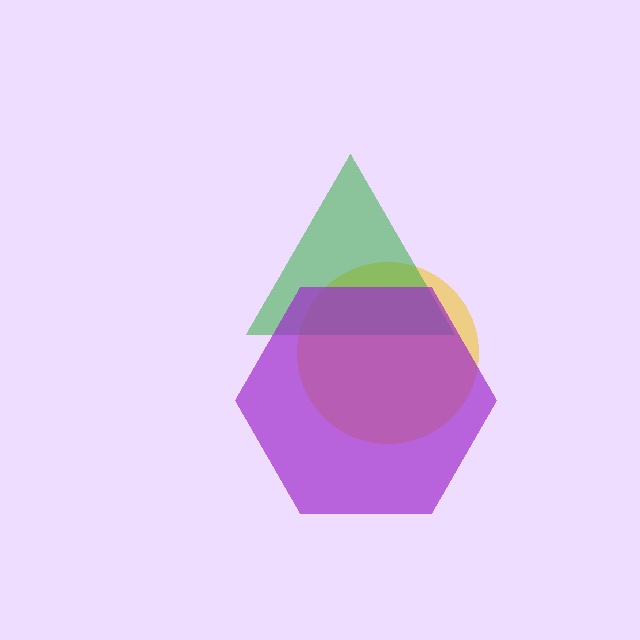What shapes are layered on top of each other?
The layered shapes are: a yellow circle, a green triangle, a purple hexagon.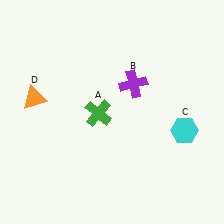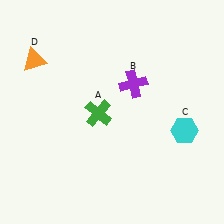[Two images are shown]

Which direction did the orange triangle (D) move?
The orange triangle (D) moved up.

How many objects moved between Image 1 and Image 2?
1 object moved between the two images.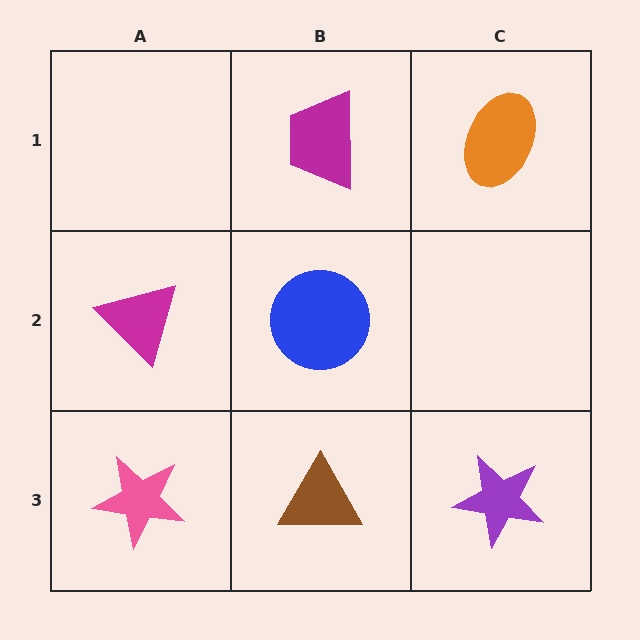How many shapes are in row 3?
3 shapes.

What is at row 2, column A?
A magenta triangle.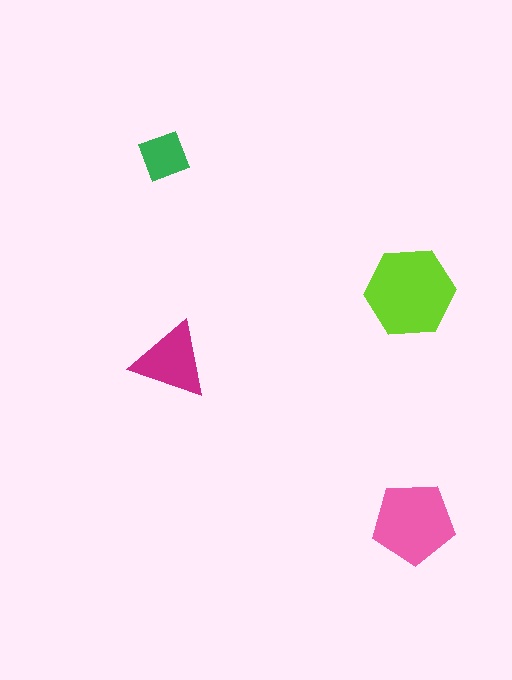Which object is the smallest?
The green diamond.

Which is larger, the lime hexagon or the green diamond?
The lime hexagon.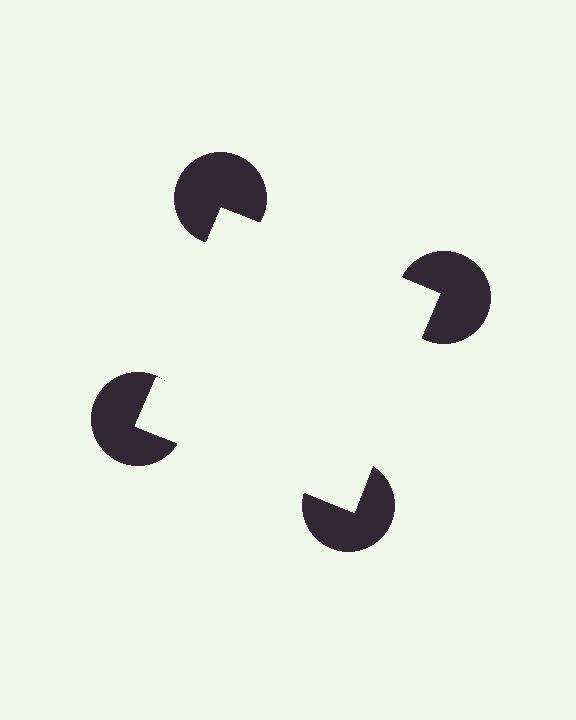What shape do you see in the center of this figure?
An illusory square — its edges are inferred from the aligned wedge cuts in the pac-man discs, not physically drawn.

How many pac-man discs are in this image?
There are 4 — one at each vertex of the illusory square.